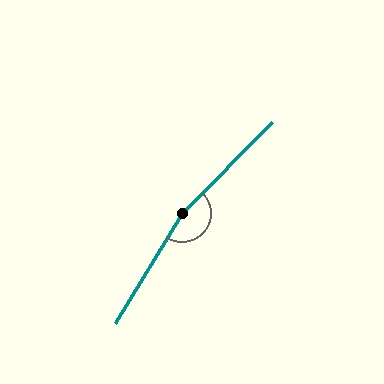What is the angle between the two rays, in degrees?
Approximately 166 degrees.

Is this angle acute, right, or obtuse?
It is obtuse.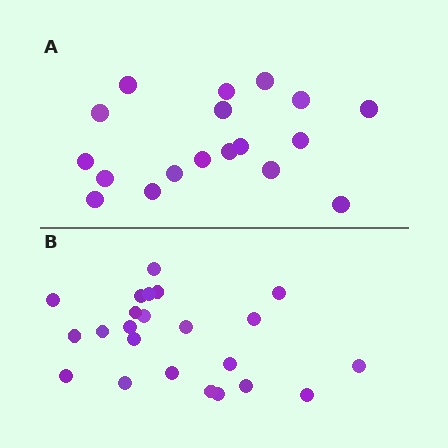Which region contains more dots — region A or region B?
Region B (the bottom region) has more dots.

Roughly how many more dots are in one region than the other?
Region B has about 5 more dots than region A.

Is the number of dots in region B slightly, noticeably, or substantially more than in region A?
Region B has noticeably more, but not dramatically so. The ratio is roughly 1.3 to 1.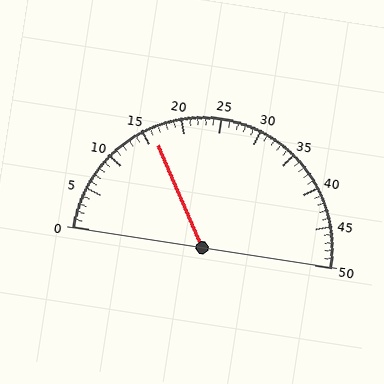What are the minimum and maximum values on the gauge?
The gauge ranges from 0 to 50.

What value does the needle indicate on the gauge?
The needle indicates approximately 16.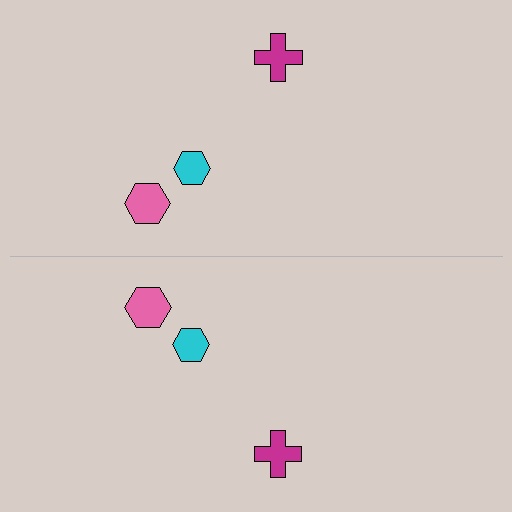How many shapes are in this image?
There are 6 shapes in this image.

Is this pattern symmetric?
Yes, this pattern has bilateral (reflection) symmetry.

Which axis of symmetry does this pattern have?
The pattern has a horizontal axis of symmetry running through the center of the image.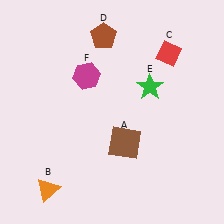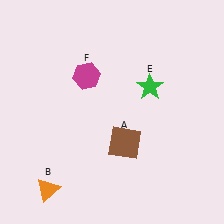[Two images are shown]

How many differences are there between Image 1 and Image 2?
There are 2 differences between the two images.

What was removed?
The red diamond (C), the brown pentagon (D) were removed in Image 2.